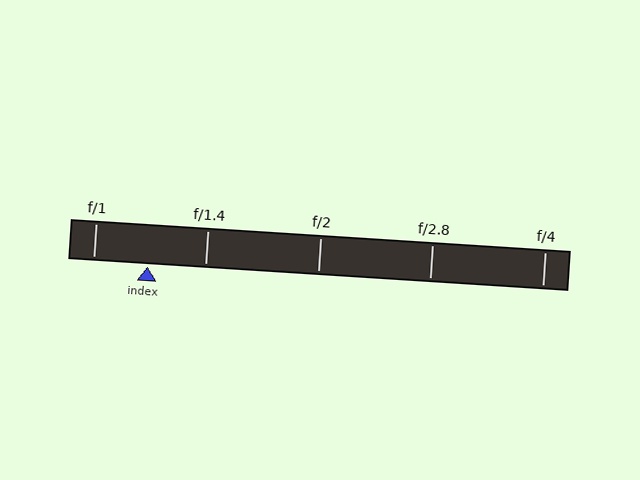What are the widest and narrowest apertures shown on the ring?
The widest aperture shown is f/1 and the narrowest is f/4.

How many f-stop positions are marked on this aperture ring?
There are 5 f-stop positions marked.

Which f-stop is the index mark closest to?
The index mark is closest to f/1.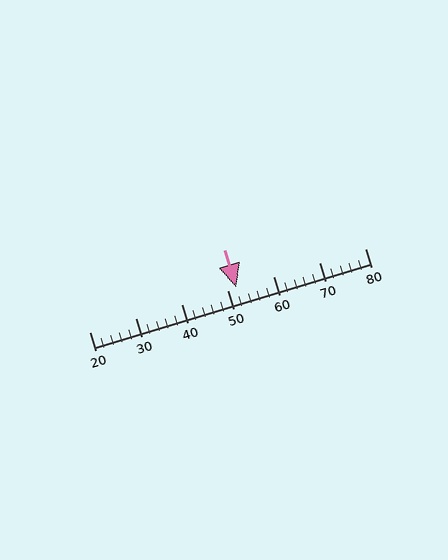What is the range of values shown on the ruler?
The ruler shows values from 20 to 80.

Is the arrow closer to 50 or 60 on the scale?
The arrow is closer to 50.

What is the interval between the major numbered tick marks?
The major tick marks are spaced 10 units apart.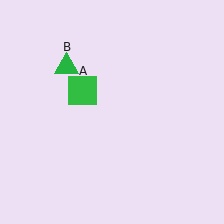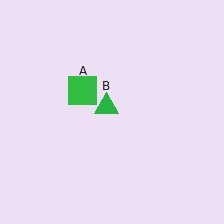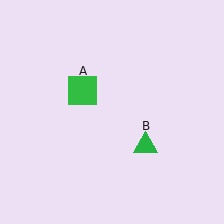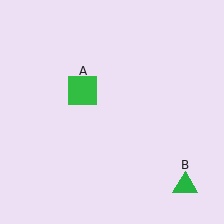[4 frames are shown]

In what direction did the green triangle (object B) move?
The green triangle (object B) moved down and to the right.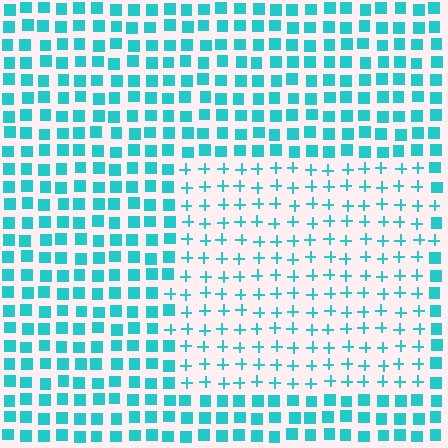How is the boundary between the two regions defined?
The boundary is defined by a change in element shape: plus signs inside vs. squares outside. All elements share the same color and spacing.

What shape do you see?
I see a rectangle.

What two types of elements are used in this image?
The image uses plus signs inside the rectangle region and squares outside it.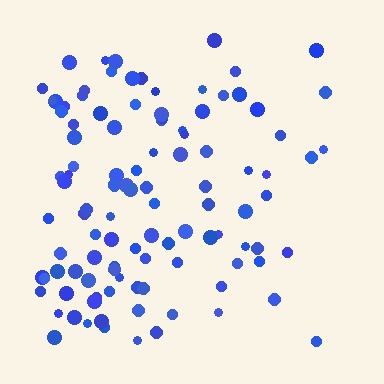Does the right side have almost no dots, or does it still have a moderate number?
Still a moderate number, just noticeably fewer than the left.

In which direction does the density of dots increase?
From right to left, with the left side densest.